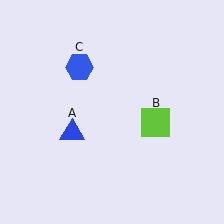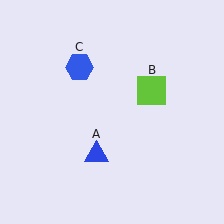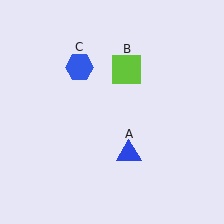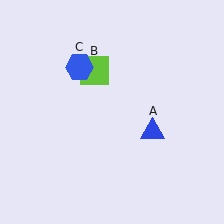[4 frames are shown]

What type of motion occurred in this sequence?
The blue triangle (object A), lime square (object B) rotated counterclockwise around the center of the scene.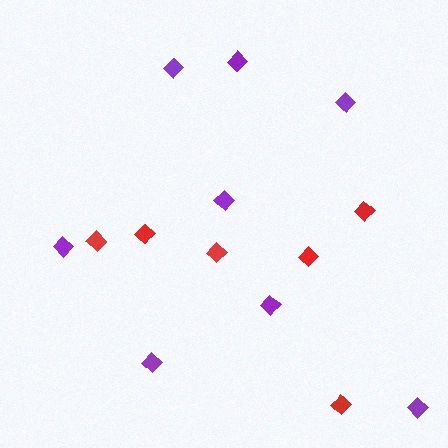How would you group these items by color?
There are 2 groups: one group of red diamonds (6) and one group of purple diamonds (8).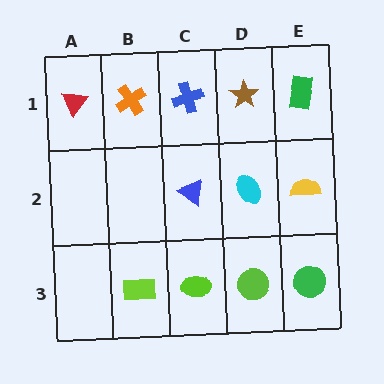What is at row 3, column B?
A lime rectangle.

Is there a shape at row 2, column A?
No, that cell is empty.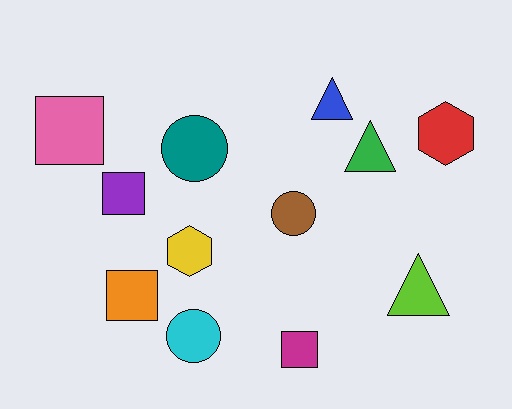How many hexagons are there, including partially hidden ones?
There are 2 hexagons.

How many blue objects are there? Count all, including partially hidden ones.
There is 1 blue object.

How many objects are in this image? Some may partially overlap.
There are 12 objects.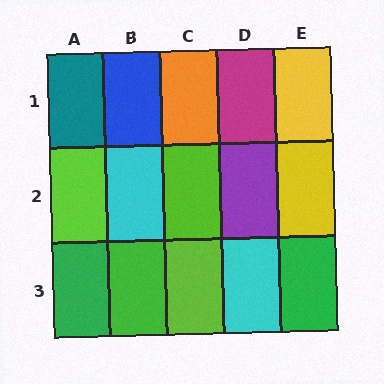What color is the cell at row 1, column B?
Blue.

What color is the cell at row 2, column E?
Yellow.